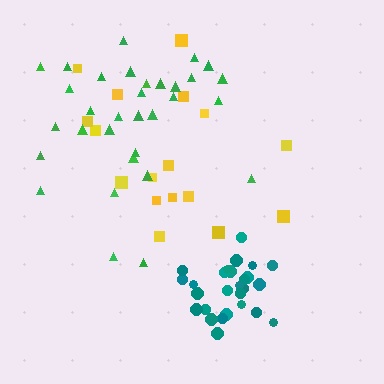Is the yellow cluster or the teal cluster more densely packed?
Teal.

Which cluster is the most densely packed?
Teal.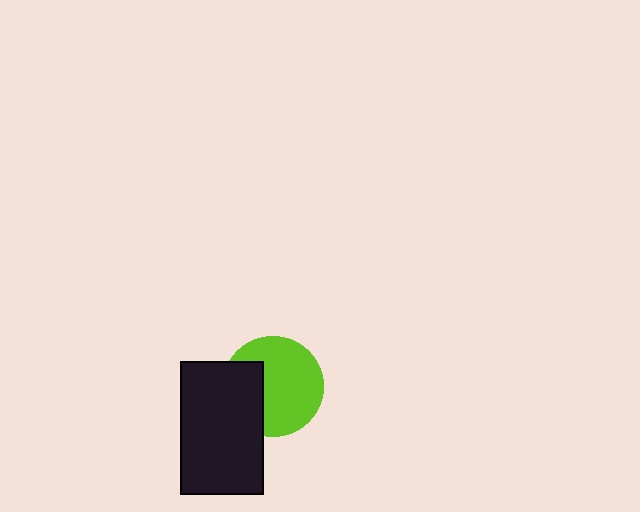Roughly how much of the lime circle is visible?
Most of it is visible (roughly 69%).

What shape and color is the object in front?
The object in front is a black rectangle.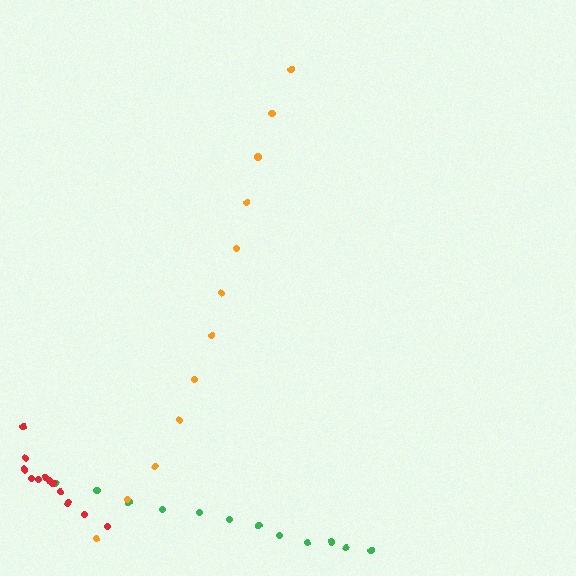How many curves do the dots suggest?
There are 3 distinct paths.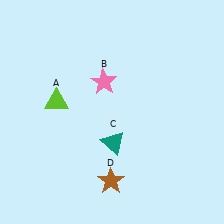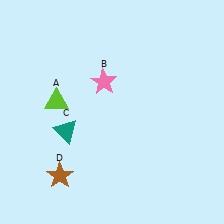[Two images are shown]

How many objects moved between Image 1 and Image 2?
2 objects moved between the two images.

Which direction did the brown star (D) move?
The brown star (D) moved left.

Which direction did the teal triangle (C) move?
The teal triangle (C) moved left.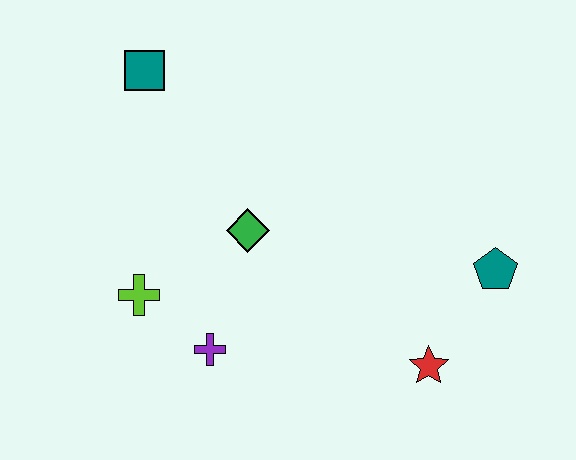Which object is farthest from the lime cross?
The teal pentagon is farthest from the lime cross.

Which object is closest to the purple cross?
The lime cross is closest to the purple cross.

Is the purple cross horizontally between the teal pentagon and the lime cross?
Yes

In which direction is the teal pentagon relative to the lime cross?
The teal pentagon is to the right of the lime cross.